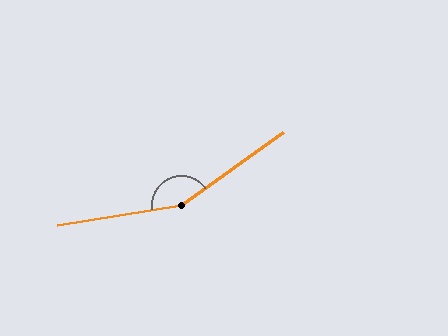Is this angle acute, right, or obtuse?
It is obtuse.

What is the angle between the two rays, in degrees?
Approximately 154 degrees.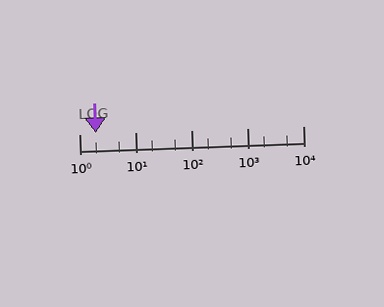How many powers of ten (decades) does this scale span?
The scale spans 4 decades, from 1 to 10000.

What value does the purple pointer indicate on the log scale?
The pointer indicates approximately 2.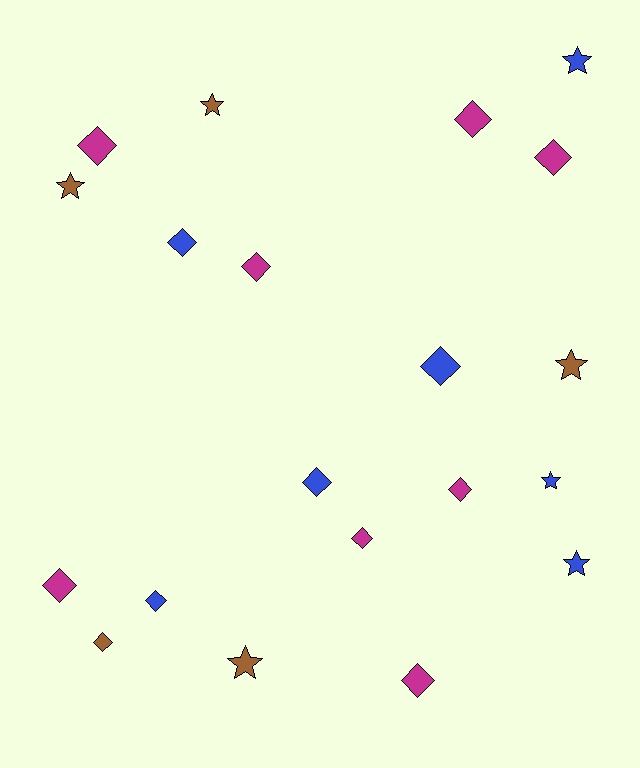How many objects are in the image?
There are 20 objects.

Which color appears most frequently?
Magenta, with 8 objects.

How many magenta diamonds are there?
There are 8 magenta diamonds.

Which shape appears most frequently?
Diamond, with 13 objects.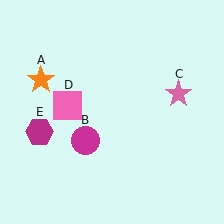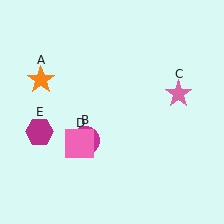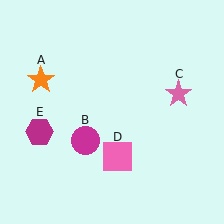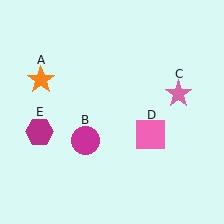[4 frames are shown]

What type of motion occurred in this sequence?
The pink square (object D) rotated counterclockwise around the center of the scene.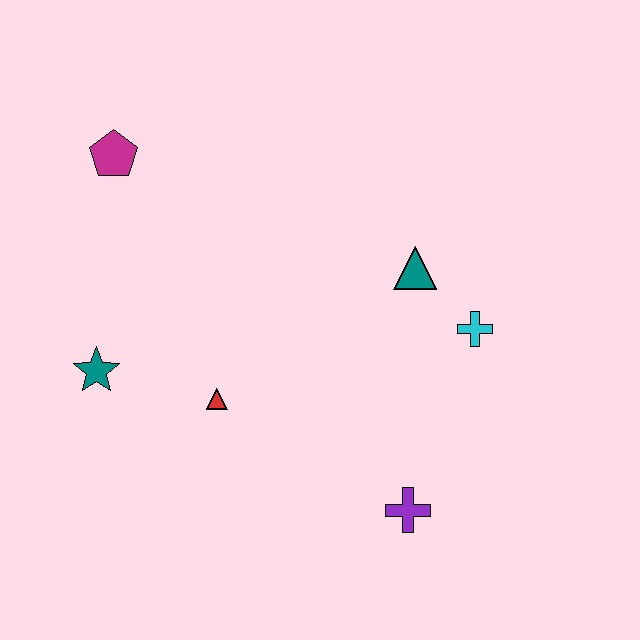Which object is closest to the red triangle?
The teal star is closest to the red triangle.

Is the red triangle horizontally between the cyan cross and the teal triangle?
No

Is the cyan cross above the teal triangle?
No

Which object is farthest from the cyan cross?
The magenta pentagon is farthest from the cyan cross.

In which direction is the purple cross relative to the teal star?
The purple cross is to the right of the teal star.